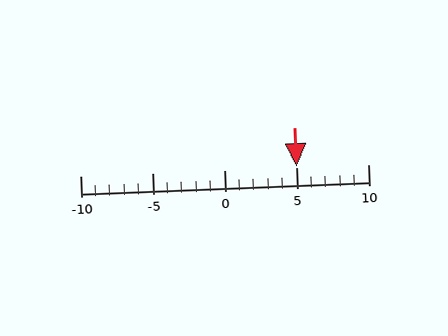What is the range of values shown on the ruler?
The ruler shows values from -10 to 10.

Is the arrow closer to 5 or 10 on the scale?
The arrow is closer to 5.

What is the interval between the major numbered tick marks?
The major tick marks are spaced 5 units apart.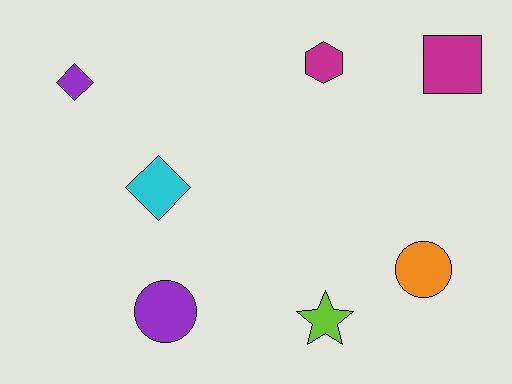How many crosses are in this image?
There are no crosses.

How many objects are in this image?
There are 7 objects.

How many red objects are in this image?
There are no red objects.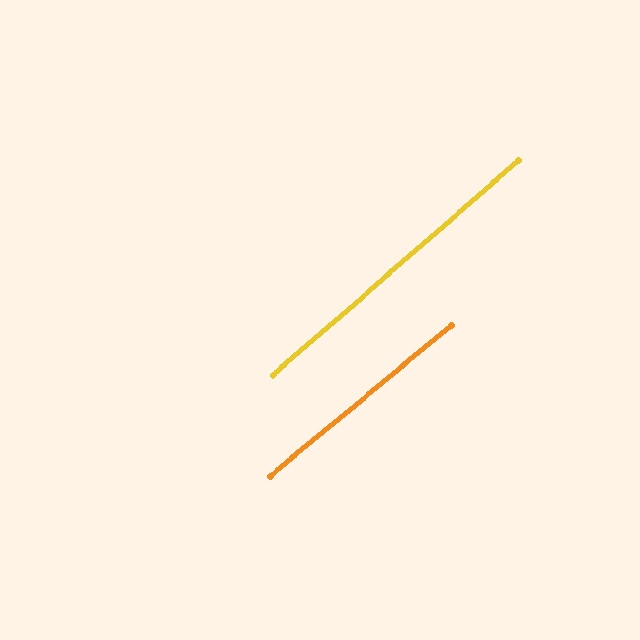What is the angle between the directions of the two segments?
Approximately 2 degrees.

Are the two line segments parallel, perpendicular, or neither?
Parallel — their directions differ by only 1.6°.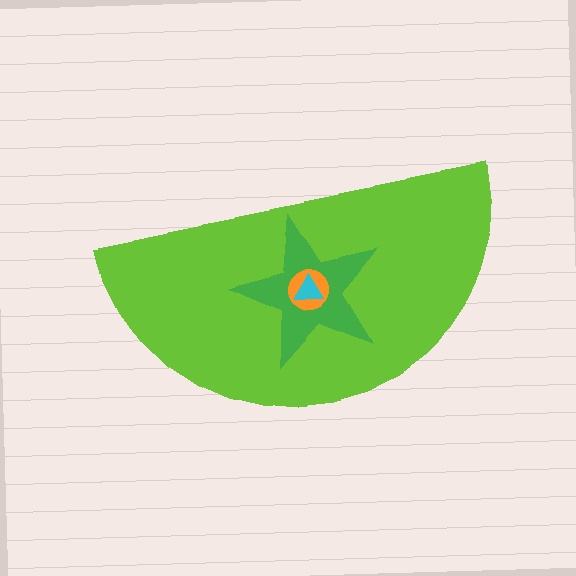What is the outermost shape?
The lime semicircle.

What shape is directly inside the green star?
The orange circle.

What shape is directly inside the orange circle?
The cyan triangle.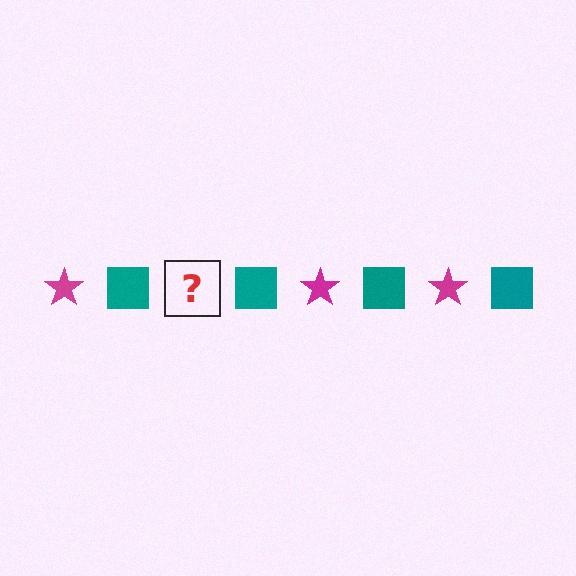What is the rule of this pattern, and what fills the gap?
The rule is that the pattern alternates between magenta star and teal square. The gap should be filled with a magenta star.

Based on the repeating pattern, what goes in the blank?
The blank should be a magenta star.